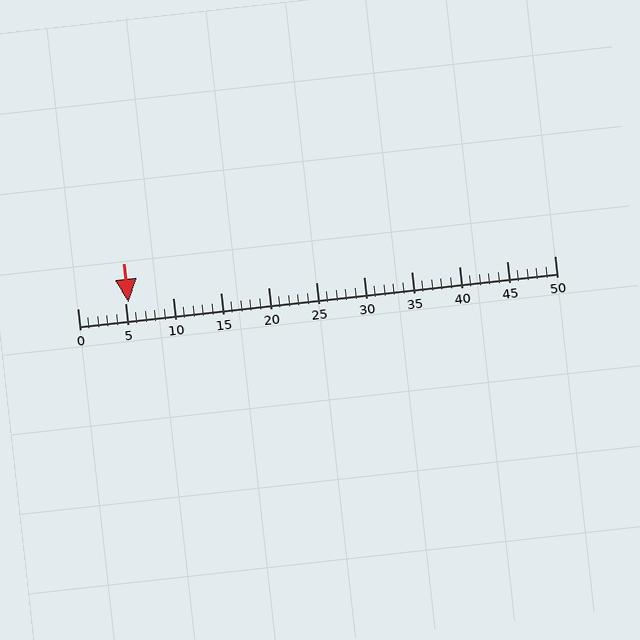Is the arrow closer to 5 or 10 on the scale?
The arrow is closer to 5.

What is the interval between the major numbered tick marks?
The major tick marks are spaced 5 units apart.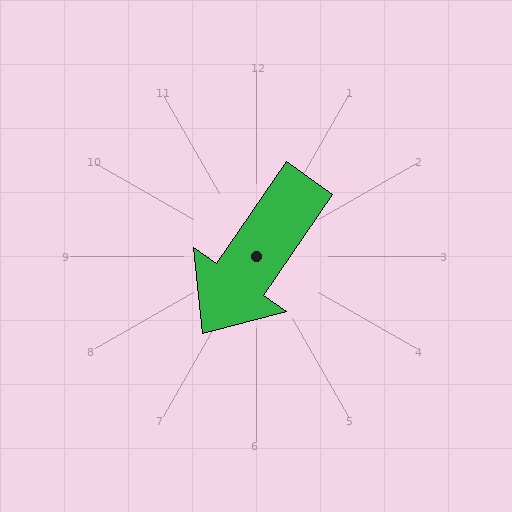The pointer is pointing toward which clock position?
Roughly 7 o'clock.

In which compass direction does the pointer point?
Southwest.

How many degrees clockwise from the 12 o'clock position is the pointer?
Approximately 214 degrees.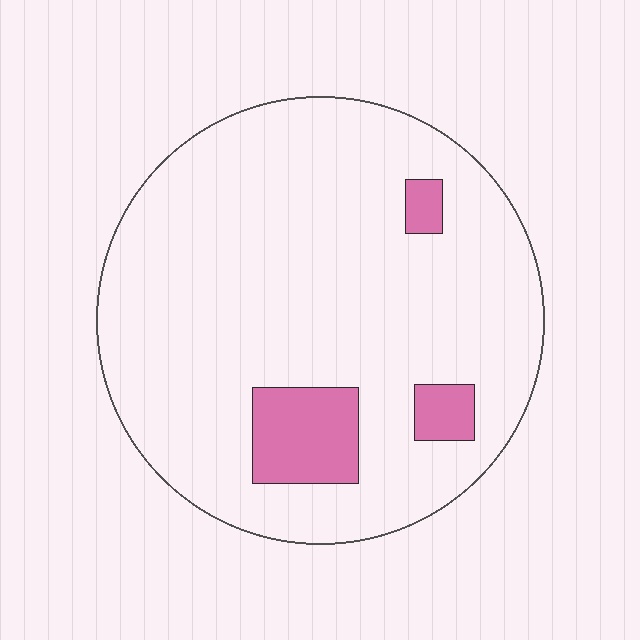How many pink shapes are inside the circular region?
3.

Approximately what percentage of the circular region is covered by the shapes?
Approximately 10%.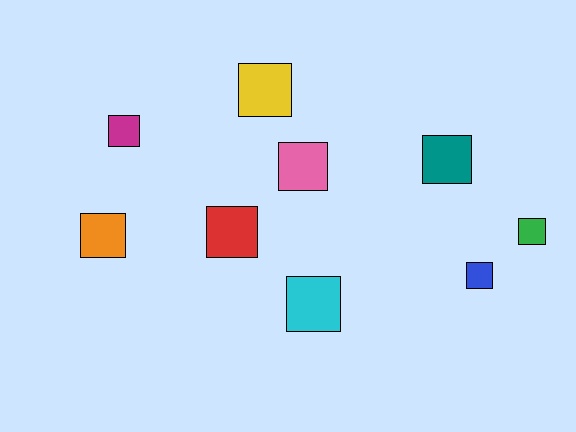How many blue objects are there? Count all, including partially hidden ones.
There is 1 blue object.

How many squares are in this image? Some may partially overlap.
There are 9 squares.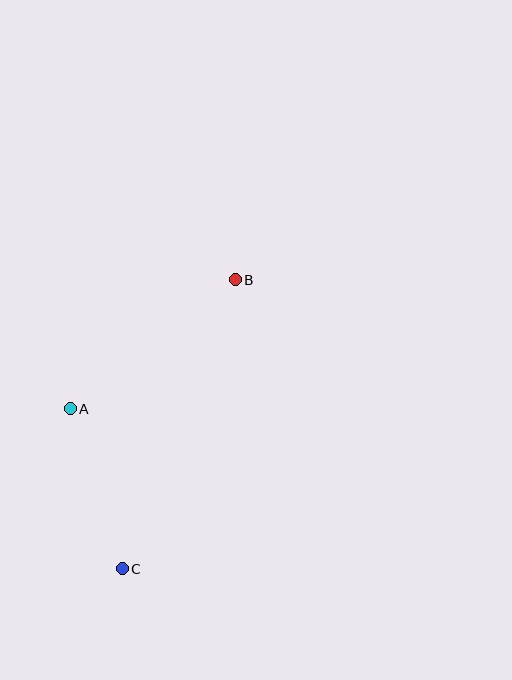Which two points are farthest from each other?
Points B and C are farthest from each other.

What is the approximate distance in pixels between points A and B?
The distance between A and B is approximately 209 pixels.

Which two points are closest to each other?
Points A and C are closest to each other.